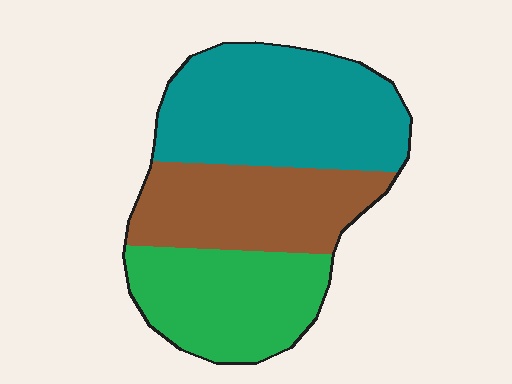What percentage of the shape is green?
Green covers around 30% of the shape.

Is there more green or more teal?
Teal.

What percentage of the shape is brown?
Brown takes up about one third (1/3) of the shape.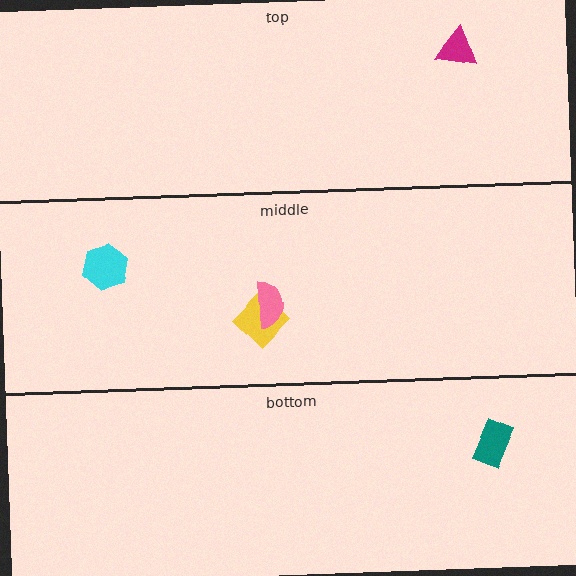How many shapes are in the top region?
1.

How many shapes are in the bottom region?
1.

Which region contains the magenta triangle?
The top region.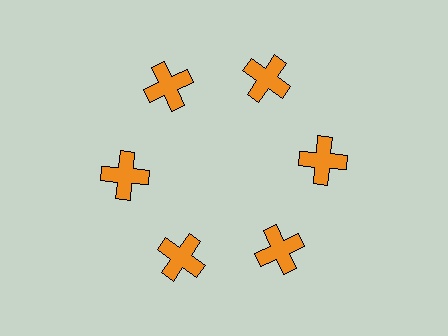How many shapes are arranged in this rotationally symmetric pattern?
There are 6 shapes, arranged in 6 groups of 1.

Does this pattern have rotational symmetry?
Yes, this pattern has 6-fold rotational symmetry. It looks the same after rotating 60 degrees around the center.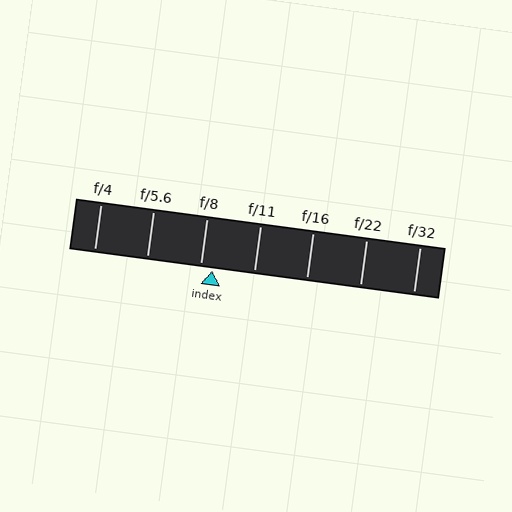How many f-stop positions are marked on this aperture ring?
There are 7 f-stop positions marked.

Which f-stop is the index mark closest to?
The index mark is closest to f/8.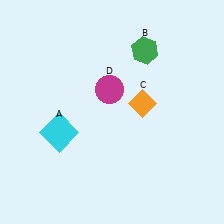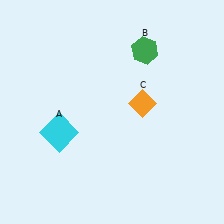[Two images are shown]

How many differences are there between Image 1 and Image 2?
There is 1 difference between the two images.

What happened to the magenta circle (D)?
The magenta circle (D) was removed in Image 2. It was in the top-left area of Image 1.